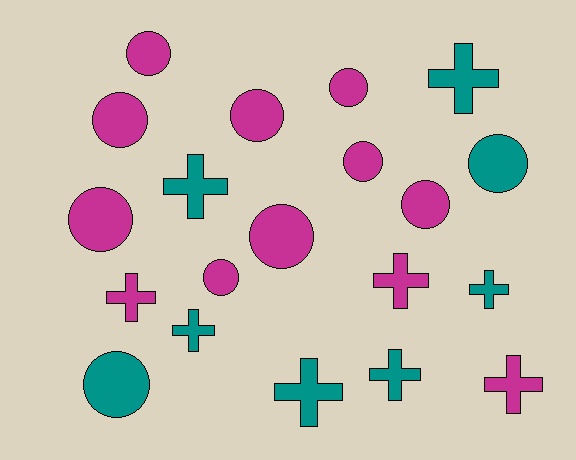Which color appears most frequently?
Magenta, with 12 objects.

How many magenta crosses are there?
There are 3 magenta crosses.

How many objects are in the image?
There are 20 objects.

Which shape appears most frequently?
Circle, with 11 objects.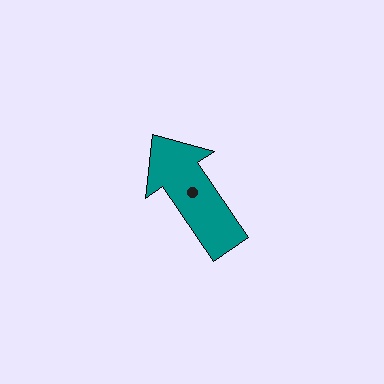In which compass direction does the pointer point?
Northwest.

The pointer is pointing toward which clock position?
Roughly 11 o'clock.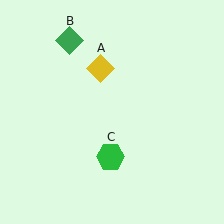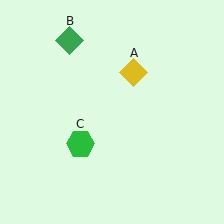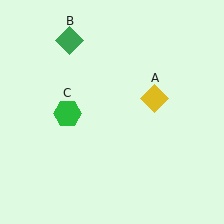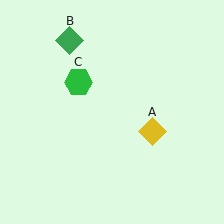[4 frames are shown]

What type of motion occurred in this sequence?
The yellow diamond (object A), green hexagon (object C) rotated clockwise around the center of the scene.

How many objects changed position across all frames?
2 objects changed position: yellow diamond (object A), green hexagon (object C).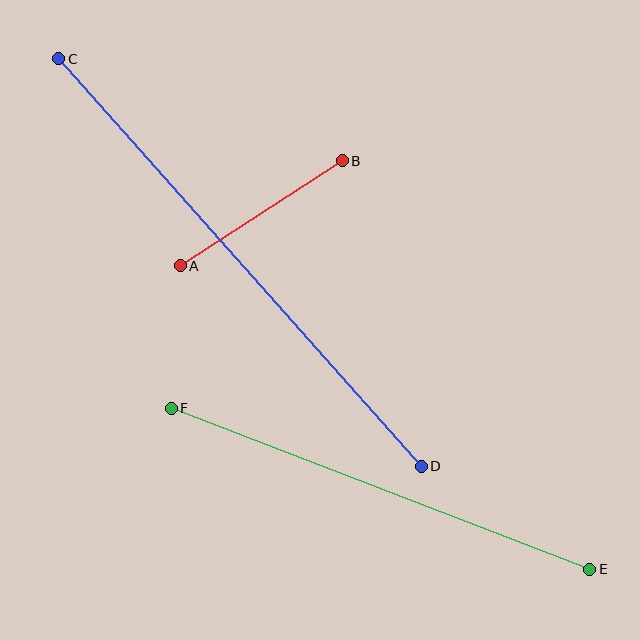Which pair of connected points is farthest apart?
Points C and D are farthest apart.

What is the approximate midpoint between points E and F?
The midpoint is at approximately (381, 489) pixels.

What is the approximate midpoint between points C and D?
The midpoint is at approximately (240, 263) pixels.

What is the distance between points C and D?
The distance is approximately 546 pixels.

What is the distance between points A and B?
The distance is approximately 193 pixels.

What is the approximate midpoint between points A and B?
The midpoint is at approximately (261, 213) pixels.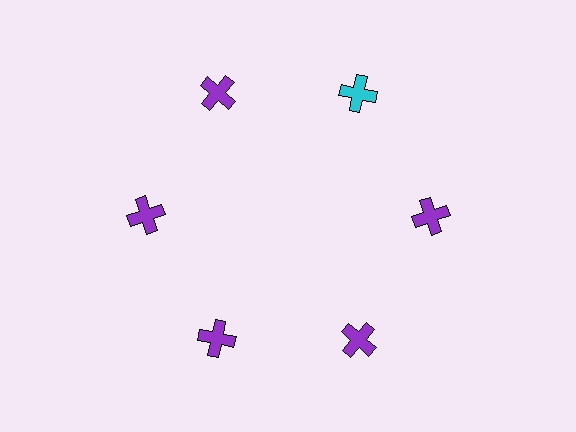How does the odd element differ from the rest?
It has a different color: cyan instead of purple.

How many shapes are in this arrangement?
There are 6 shapes arranged in a ring pattern.